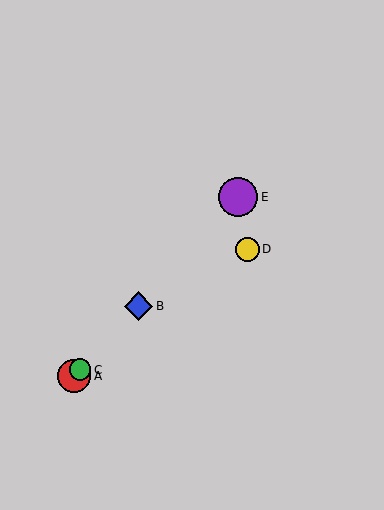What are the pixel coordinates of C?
Object C is at (80, 370).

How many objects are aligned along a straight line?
4 objects (A, B, C, E) are aligned along a straight line.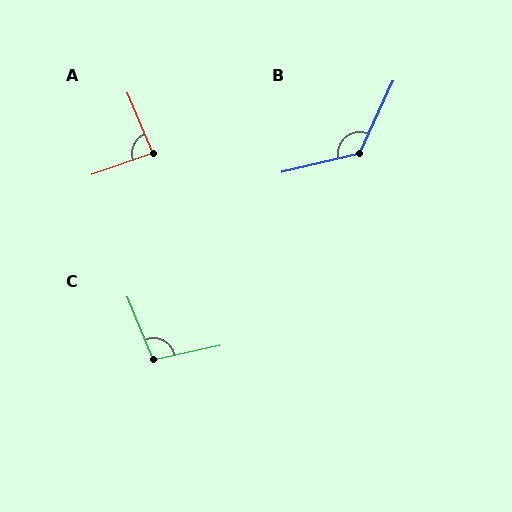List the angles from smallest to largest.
A (87°), C (99°), B (129°).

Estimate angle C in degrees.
Approximately 99 degrees.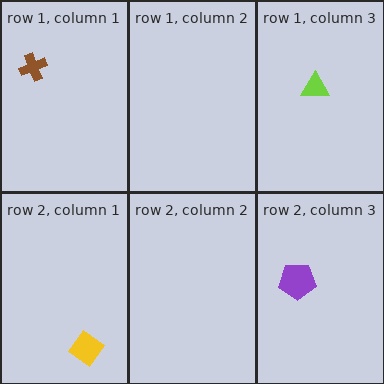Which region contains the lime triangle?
The row 1, column 3 region.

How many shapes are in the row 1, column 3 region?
1.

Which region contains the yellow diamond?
The row 2, column 1 region.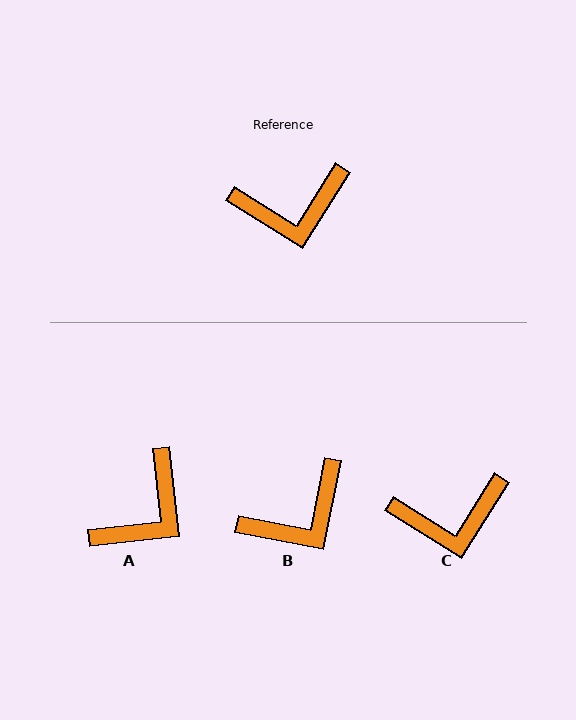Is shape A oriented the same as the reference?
No, it is off by about 38 degrees.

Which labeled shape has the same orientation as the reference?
C.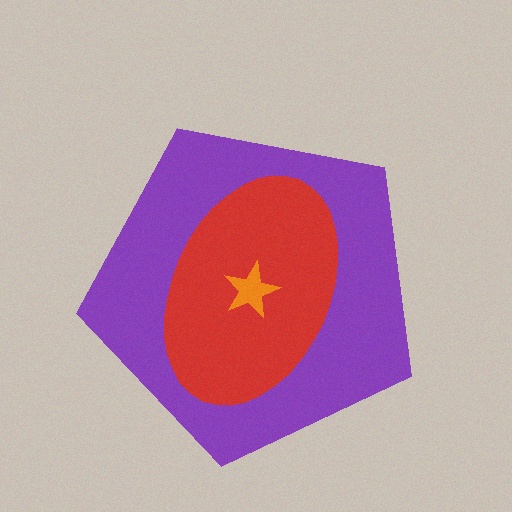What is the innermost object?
The orange star.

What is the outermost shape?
The purple pentagon.